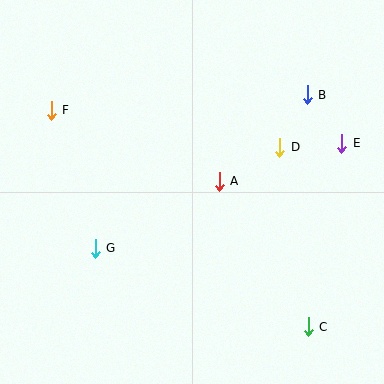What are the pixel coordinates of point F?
Point F is at (51, 110).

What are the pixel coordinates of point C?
Point C is at (308, 327).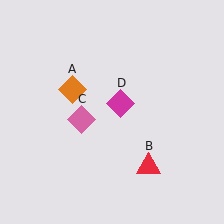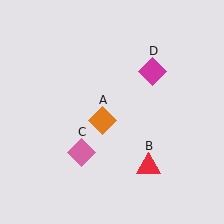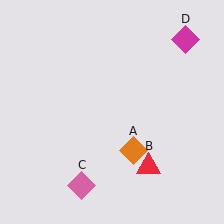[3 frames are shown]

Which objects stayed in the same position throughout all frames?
Red triangle (object B) remained stationary.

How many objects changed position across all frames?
3 objects changed position: orange diamond (object A), pink diamond (object C), magenta diamond (object D).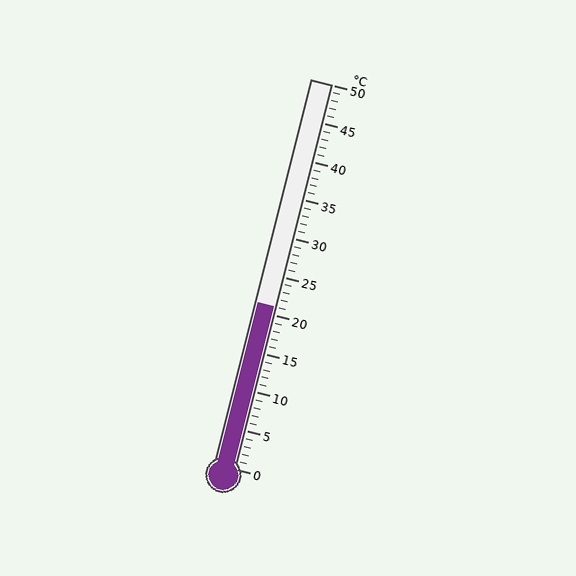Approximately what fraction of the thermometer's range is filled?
The thermometer is filled to approximately 40% of its range.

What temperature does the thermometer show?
The thermometer shows approximately 21°C.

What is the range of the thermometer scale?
The thermometer scale ranges from 0°C to 50°C.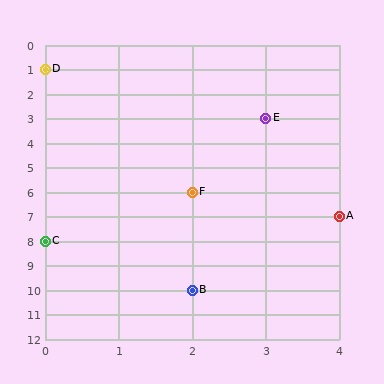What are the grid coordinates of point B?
Point B is at grid coordinates (2, 10).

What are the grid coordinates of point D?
Point D is at grid coordinates (0, 1).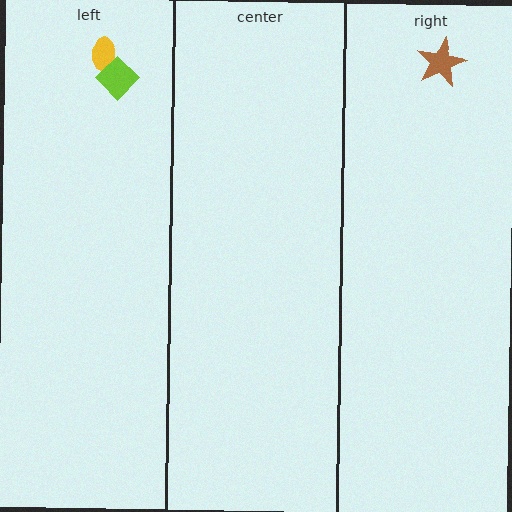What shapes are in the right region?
The brown star.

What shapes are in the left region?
The yellow ellipse, the lime diamond.